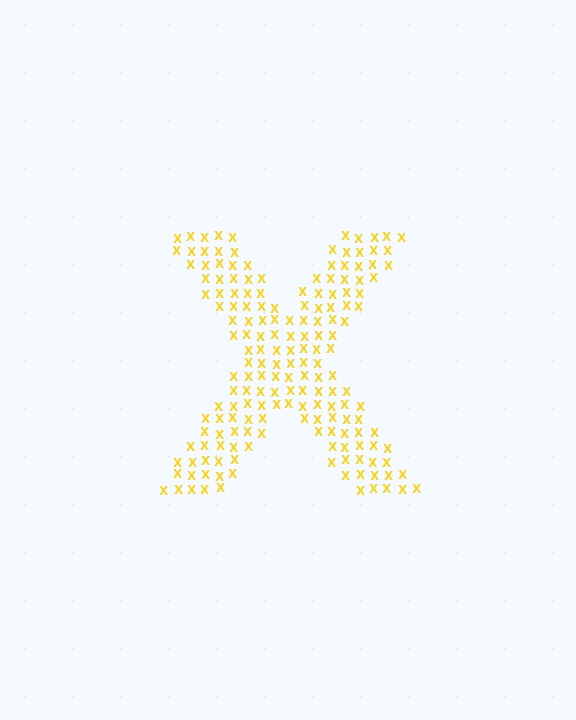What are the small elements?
The small elements are letter X's.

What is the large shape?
The large shape is the letter X.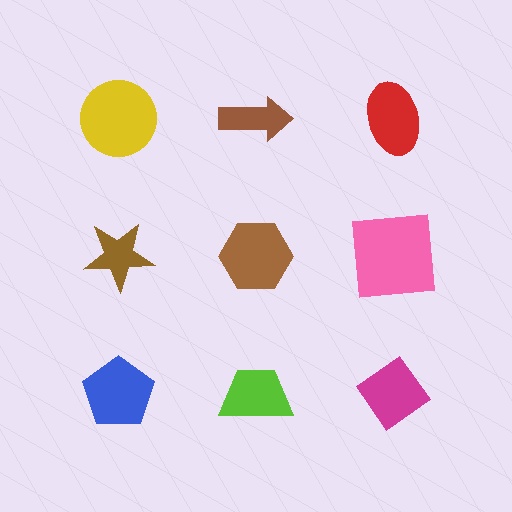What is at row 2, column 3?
A pink square.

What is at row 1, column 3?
A red ellipse.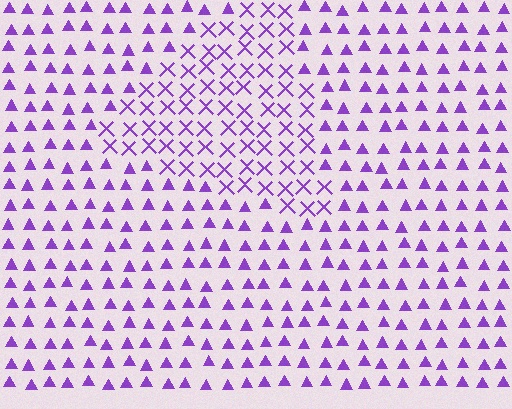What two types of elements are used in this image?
The image uses X marks inside the triangle region and triangles outside it.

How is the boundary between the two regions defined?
The boundary is defined by a change in element shape: X marks inside vs. triangles outside. All elements share the same color and spacing.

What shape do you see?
I see a triangle.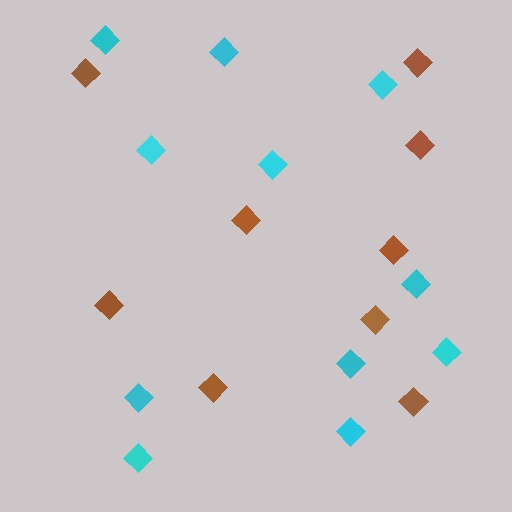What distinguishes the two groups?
There are 2 groups: one group of cyan diamonds (11) and one group of brown diamonds (9).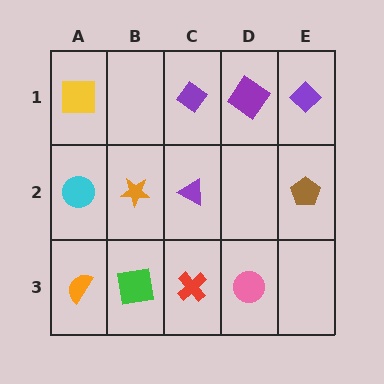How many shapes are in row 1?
4 shapes.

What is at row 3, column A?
An orange semicircle.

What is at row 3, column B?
A green square.